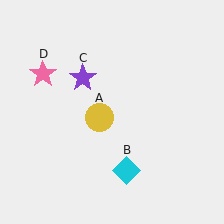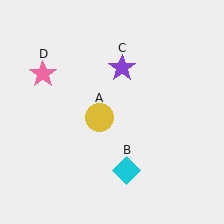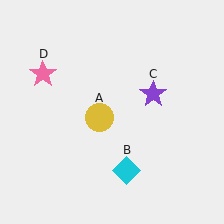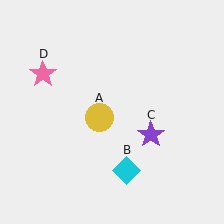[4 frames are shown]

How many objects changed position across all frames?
1 object changed position: purple star (object C).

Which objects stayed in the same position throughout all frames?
Yellow circle (object A) and cyan diamond (object B) and pink star (object D) remained stationary.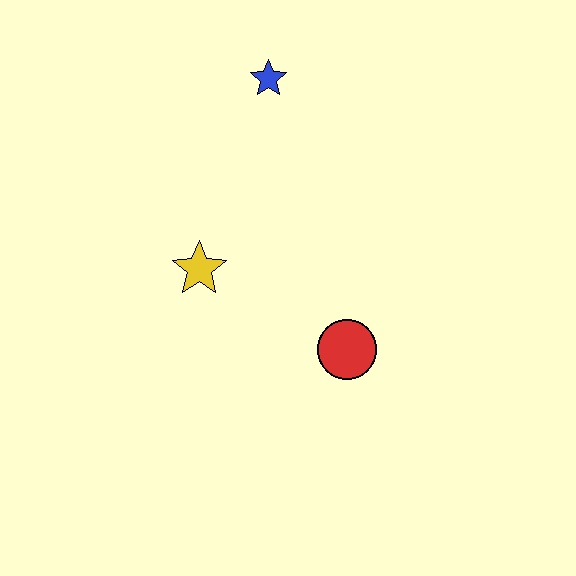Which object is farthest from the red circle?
The blue star is farthest from the red circle.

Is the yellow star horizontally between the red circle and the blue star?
No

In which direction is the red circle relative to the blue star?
The red circle is below the blue star.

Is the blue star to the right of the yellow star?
Yes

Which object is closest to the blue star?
The yellow star is closest to the blue star.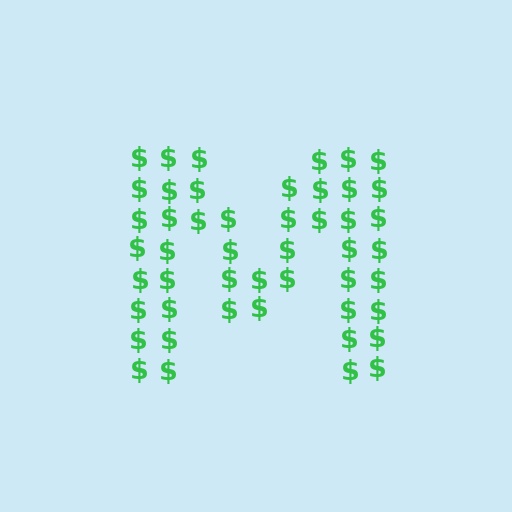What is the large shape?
The large shape is the letter M.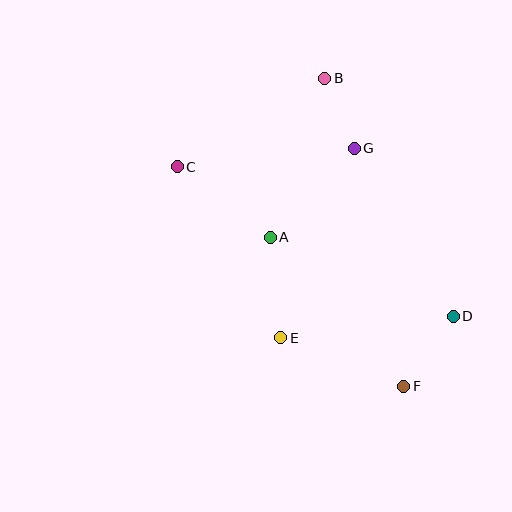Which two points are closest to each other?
Points B and G are closest to each other.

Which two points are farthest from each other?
Points B and F are farthest from each other.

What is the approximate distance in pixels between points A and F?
The distance between A and F is approximately 200 pixels.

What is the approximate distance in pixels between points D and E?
The distance between D and E is approximately 174 pixels.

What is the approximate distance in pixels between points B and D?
The distance between B and D is approximately 271 pixels.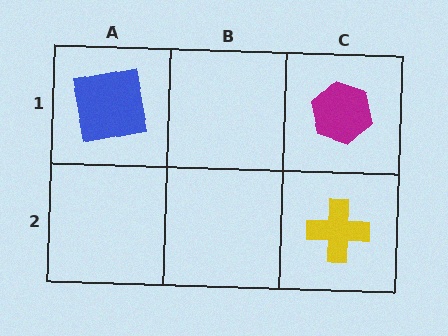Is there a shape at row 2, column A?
No, that cell is empty.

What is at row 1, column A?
A blue square.